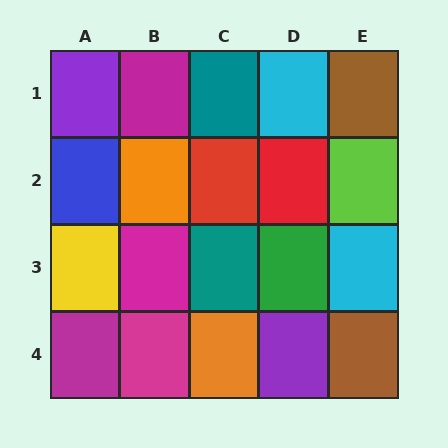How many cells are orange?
2 cells are orange.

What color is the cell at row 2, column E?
Lime.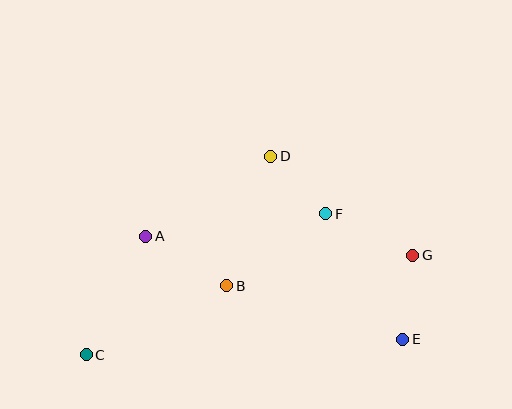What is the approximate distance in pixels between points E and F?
The distance between E and F is approximately 147 pixels.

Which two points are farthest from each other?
Points C and G are farthest from each other.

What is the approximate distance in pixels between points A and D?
The distance between A and D is approximately 148 pixels.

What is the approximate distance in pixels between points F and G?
The distance between F and G is approximately 96 pixels.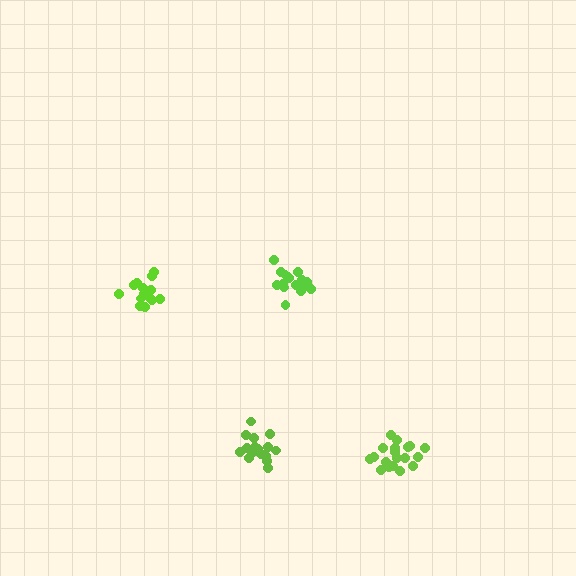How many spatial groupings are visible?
There are 4 spatial groupings.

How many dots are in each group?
Group 1: 14 dots, Group 2: 19 dots, Group 3: 17 dots, Group 4: 17 dots (67 total).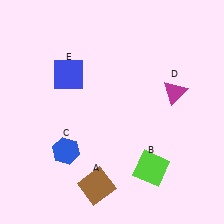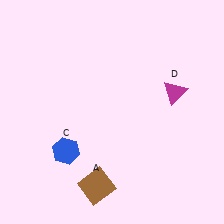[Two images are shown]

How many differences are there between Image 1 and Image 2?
There are 2 differences between the two images.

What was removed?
The lime square (B), the blue square (E) were removed in Image 2.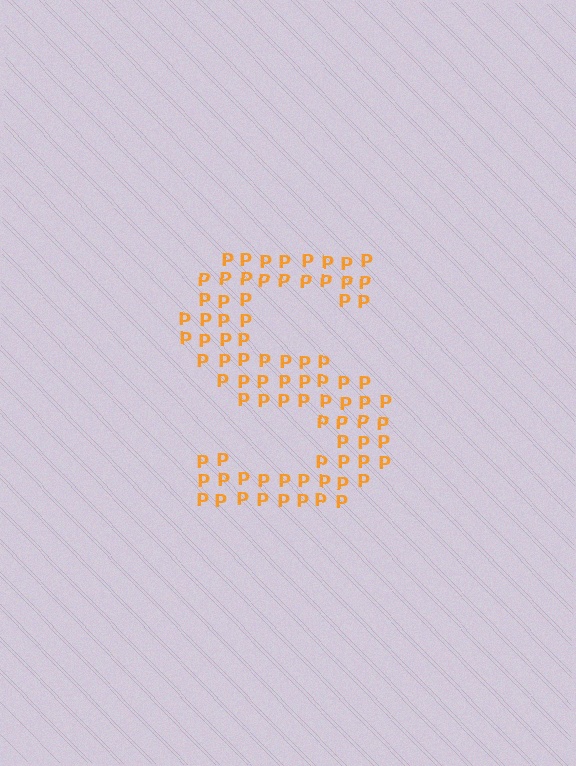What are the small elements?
The small elements are letter P's.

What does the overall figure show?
The overall figure shows the letter S.